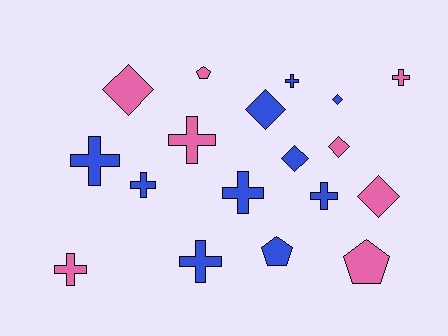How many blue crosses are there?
There are 6 blue crosses.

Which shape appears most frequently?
Cross, with 9 objects.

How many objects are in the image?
There are 18 objects.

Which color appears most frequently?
Blue, with 10 objects.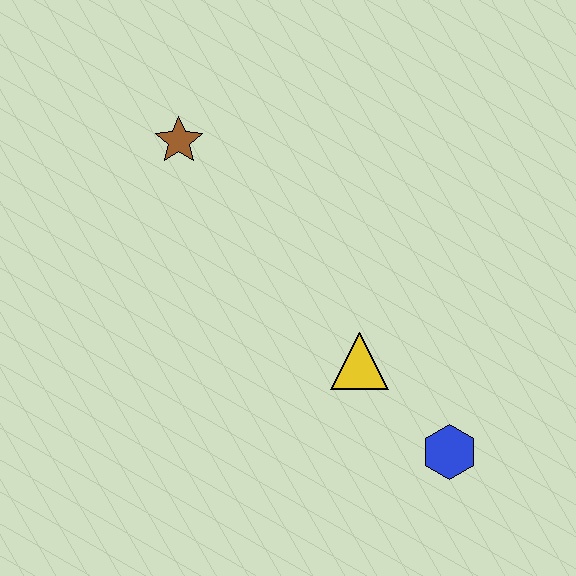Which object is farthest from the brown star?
The blue hexagon is farthest from the brown star.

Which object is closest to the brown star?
The yellow triangle is closest to the brown star.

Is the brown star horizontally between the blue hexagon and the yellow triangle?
No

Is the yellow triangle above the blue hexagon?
Yes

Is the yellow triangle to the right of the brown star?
Yes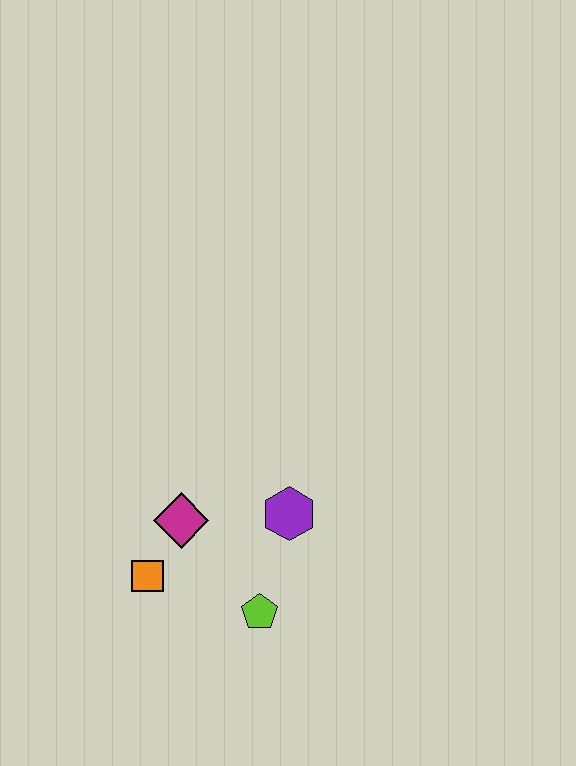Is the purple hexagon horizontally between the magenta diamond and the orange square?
No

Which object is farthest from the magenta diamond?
The lime pentagon is farthest from the magenta diamond.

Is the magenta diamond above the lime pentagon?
Yes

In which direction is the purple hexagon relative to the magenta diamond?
The purple hexagon is to the right of the magenta diamond.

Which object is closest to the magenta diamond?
The orange square is closest to the magenta diamond.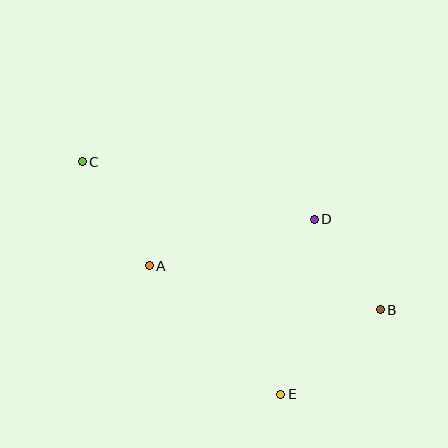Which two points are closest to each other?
Points B and D are closest to each other.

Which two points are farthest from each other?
Points B and C are farthest from each other.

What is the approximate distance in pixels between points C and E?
The distance between C and E is approximately 306 pixels.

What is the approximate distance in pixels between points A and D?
The distance between A and D is approximately 171 pixels.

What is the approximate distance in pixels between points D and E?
The distance between D and E is approximately 178 pixels.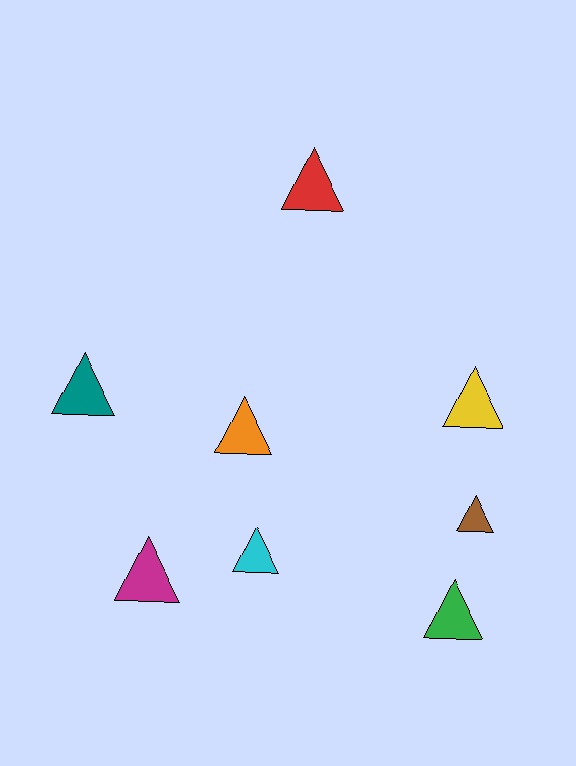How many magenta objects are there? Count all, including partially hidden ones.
There is 1 magenta object.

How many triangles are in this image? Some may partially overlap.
There are 8 triangles.